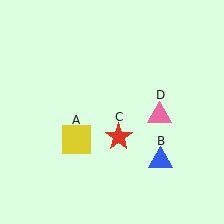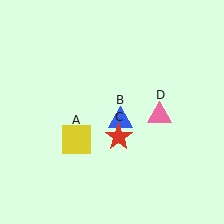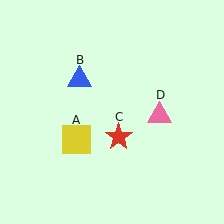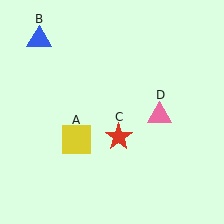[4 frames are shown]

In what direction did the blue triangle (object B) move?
The blue triangle (object B) moved up and to the left.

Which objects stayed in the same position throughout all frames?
Yellow square (object A) and red star (object C) and pink triangle (object D) remained stationary.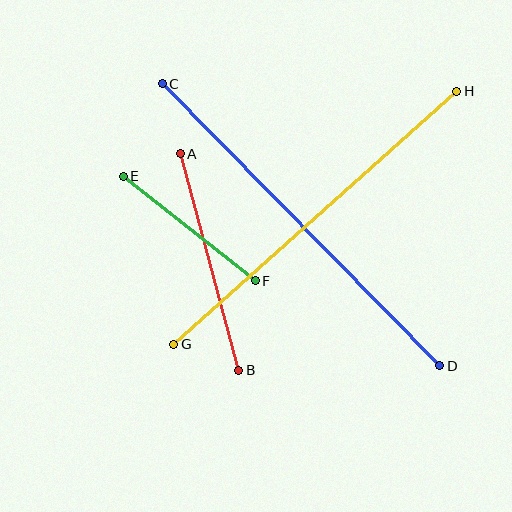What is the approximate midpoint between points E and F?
The midpoint is at approximately (189, 229) pixels.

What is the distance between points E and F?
The distance is approximately 168 pixels.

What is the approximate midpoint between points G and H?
The midpoint is at approximately (315, 218) pixels.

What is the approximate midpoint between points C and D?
The midpoint is at approximately (301, 225) pixels.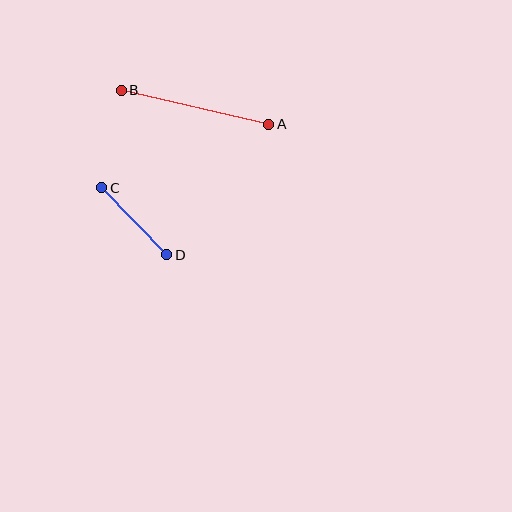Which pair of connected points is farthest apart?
Points A and B are farthest apart.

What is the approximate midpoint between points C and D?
The midpoint is at approximately (134, 221) pixels.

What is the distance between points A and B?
The distance is approximately 151 pixels.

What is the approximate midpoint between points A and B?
The midpoint is at approximately (195, 107) pixels.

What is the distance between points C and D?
The distance is approximately 94 pixels.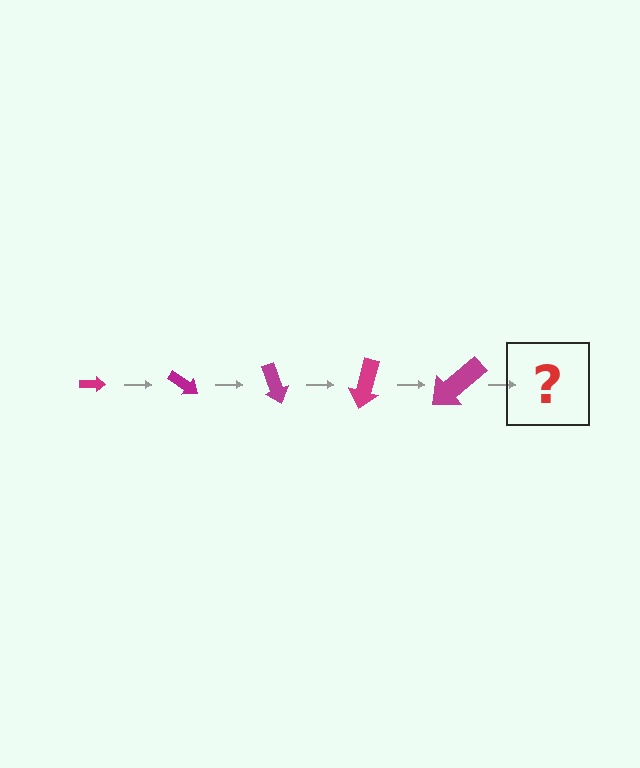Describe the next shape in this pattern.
It should be an arrow, larger than the previous one and rotated 175 degrees from the start.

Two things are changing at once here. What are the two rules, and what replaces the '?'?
The two rules are that the arrow grows larger each step and it rotates 35 degrees each step. The '?' should be an arrow, larger than the previous one and rotated 175 degrees from the start.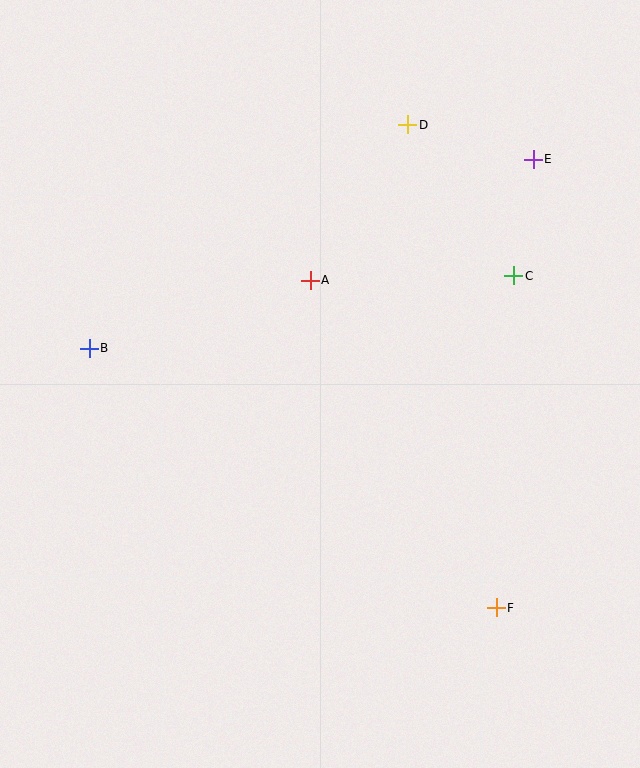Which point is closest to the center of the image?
Point A at (310, 280) is closest to the center.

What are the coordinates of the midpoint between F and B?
The midpoint between F and B is at (293, 478).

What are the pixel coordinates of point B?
Point B is at (89, 348).